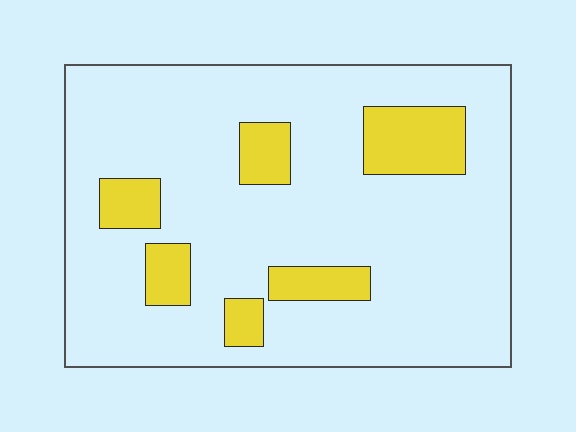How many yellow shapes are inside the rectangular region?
6.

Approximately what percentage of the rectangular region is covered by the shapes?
Approximately 15%.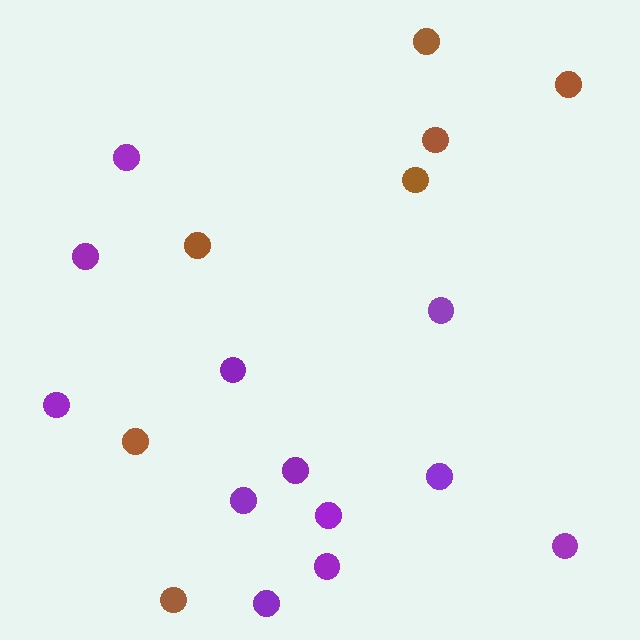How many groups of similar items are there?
There are 2 groups: one group of brown circles (7) and one group of purple circles (12).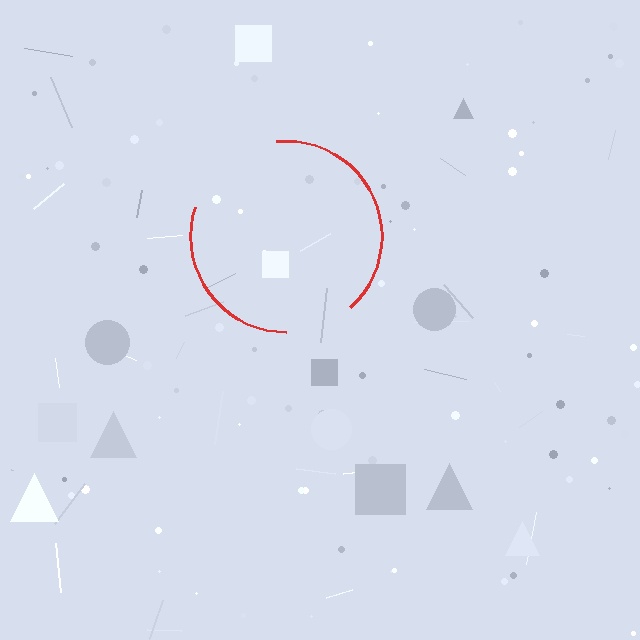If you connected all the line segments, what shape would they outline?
They would outline a circle.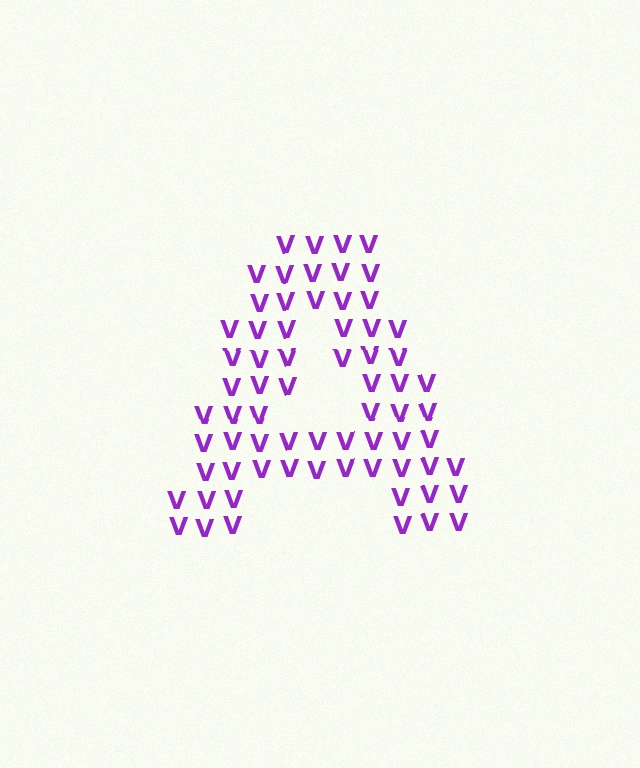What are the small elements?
The small elements are letter V's.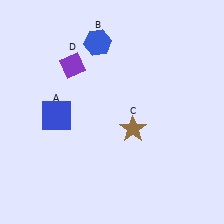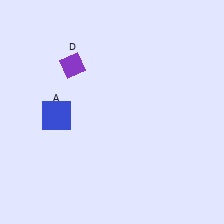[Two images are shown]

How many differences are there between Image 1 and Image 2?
There are 2 differences between the two images.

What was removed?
The blue hexagon (B), the brown star (C) were removed in Image 2.